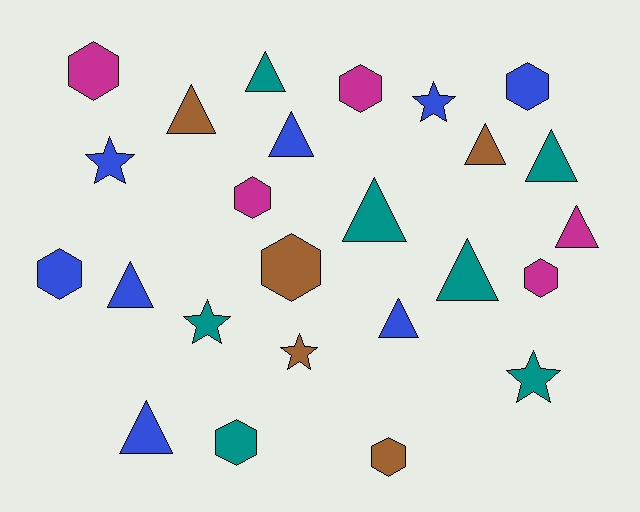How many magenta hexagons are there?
There are 4 magenta hexagons.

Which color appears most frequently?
Blue, with 8 objects.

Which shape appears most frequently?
Triangle, with 11 objects.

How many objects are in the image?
There are 25 objects.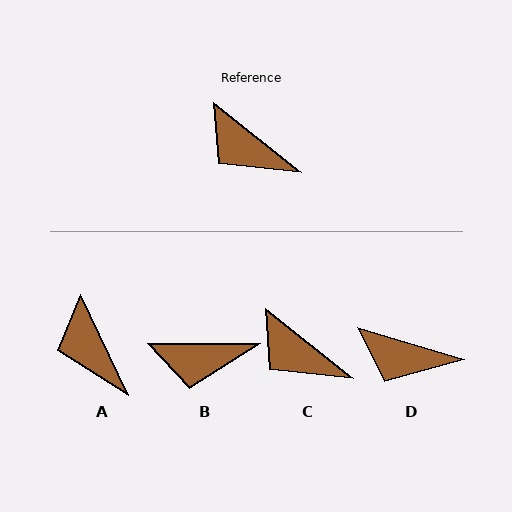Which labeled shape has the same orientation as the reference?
C.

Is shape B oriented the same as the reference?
No, it is off by about 39 degrees.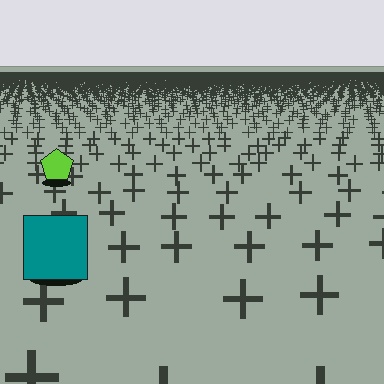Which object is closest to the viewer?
The teal square is closest. The texture marks near it are larger and more spread out.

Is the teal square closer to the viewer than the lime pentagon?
Yes. The teal square is closer — you can tell from the texture gradient: the ground texture is coarser near it.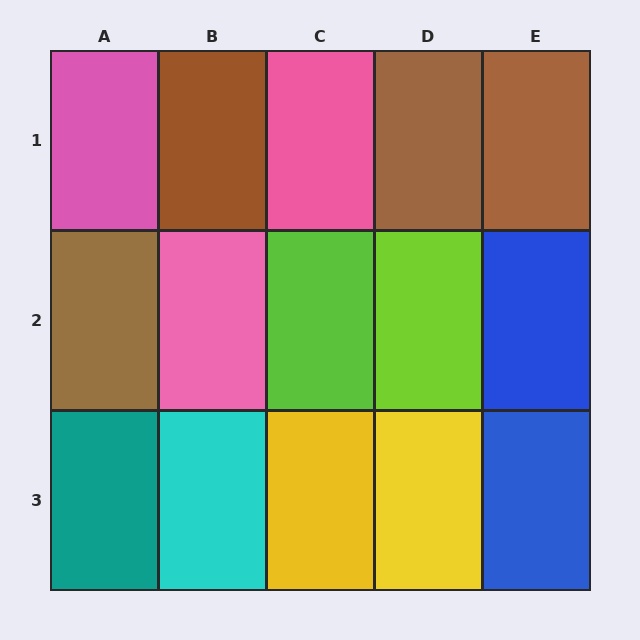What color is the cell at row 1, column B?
Brown.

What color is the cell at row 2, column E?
Blue.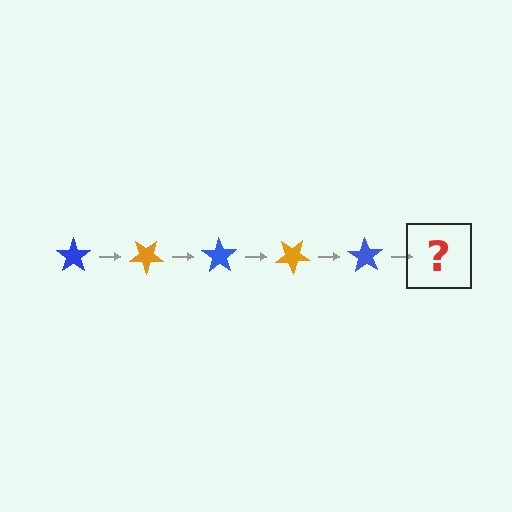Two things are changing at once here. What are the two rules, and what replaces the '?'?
The two rules are that it rotates 35 degrees each step and the color cycles through blue and orange. The '?' should be an orange star, rotated 175 degrees from the start.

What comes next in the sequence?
The next element should be an orange star, rotated 175 degrees from the start.